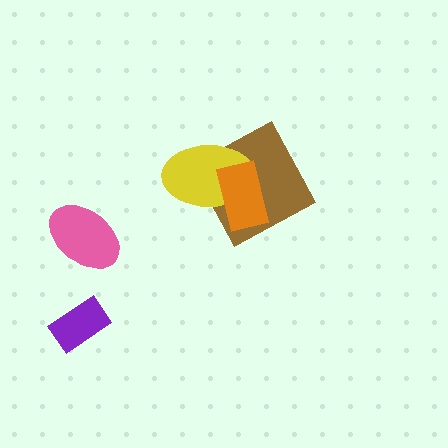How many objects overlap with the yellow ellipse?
2 objects overlap with the yellow ellipse.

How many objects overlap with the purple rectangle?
0 objects overlap with the purple rectangle.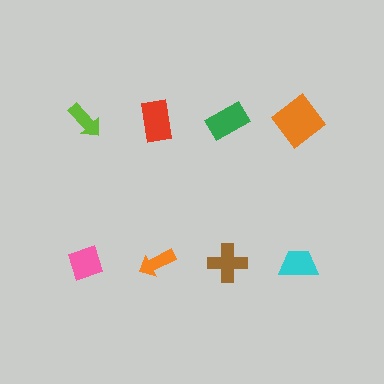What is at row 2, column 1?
A pink diamond.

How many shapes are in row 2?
4 shapes.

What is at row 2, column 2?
An orange arrow.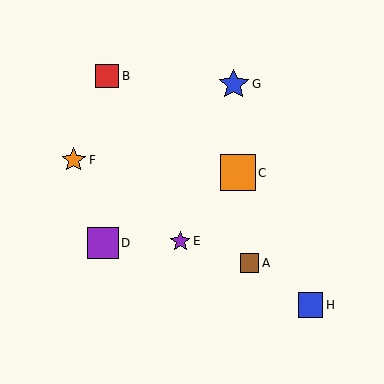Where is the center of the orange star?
The center of the orange star is at (74, 160).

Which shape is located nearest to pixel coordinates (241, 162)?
The orange square (labeled C) at (238, 173) is nearest to that location.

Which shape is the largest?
The orange square (labeled C) is the largest.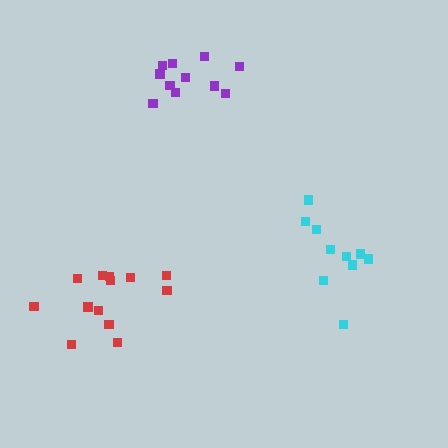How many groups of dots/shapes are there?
There are 3 groups.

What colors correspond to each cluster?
The clusters are colored: purple, red, cyan.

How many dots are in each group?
Group 1: 11 dots, Group 2: 13 dots, Group 3: 10 dots (34 total).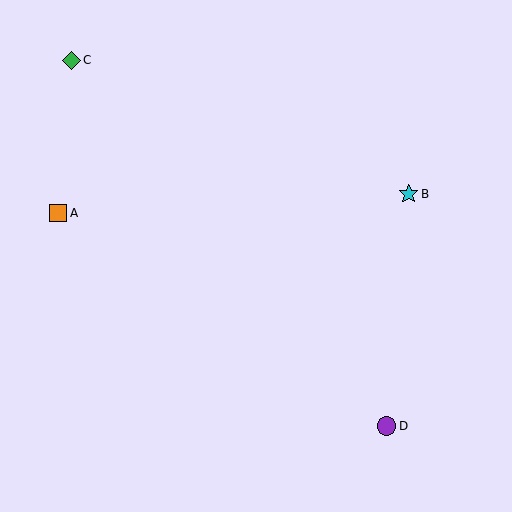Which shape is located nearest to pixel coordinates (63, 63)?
The green diamond (labeled C) at (71, 60) is nearest to that location.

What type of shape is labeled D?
Shape D is a purple circle.